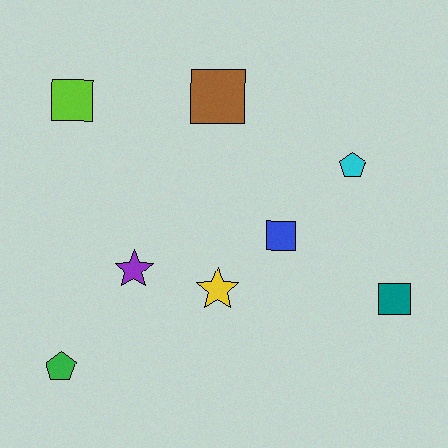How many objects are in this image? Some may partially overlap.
There are 8 objects.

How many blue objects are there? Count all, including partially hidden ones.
There is 1 blue object.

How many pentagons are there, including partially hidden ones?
There are 2 pentagons.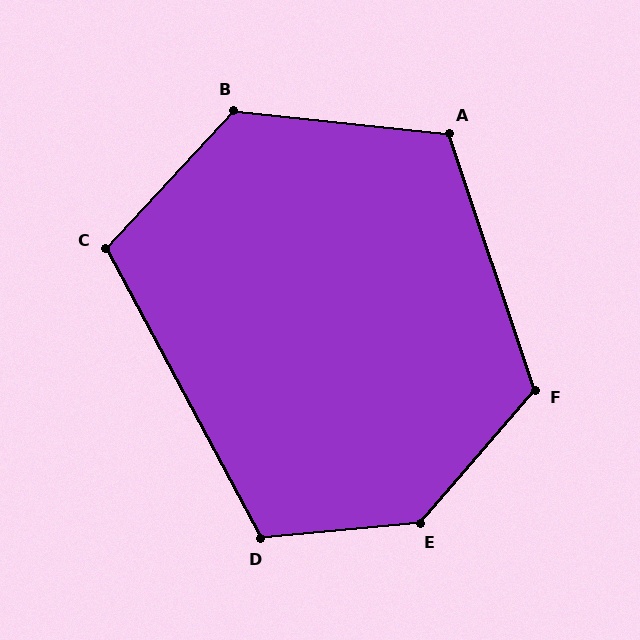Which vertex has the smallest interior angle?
C, at approximately 109 degrees.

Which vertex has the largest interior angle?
E, at approximately 137 degrees.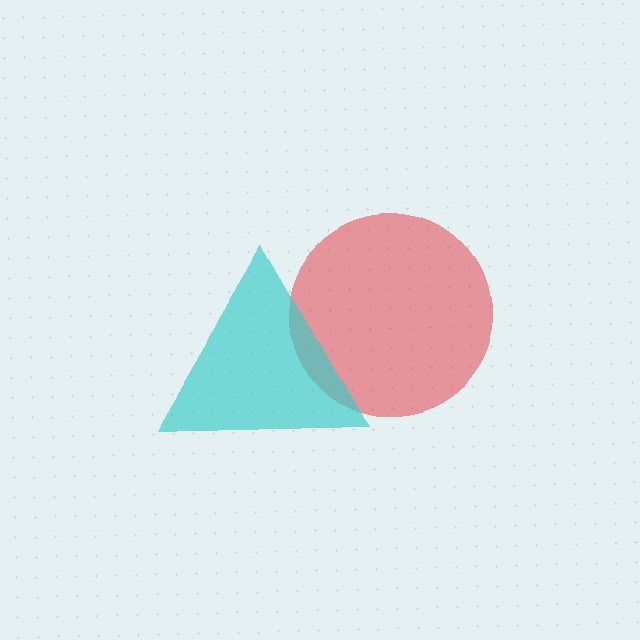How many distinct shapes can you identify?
There are 2 distinct shapes: a red circle, a cyan triangle.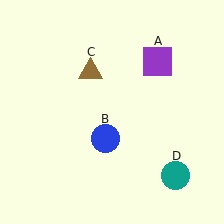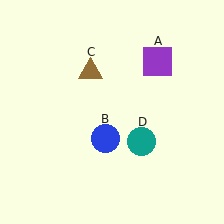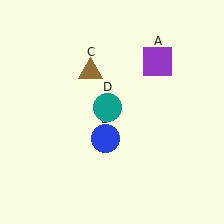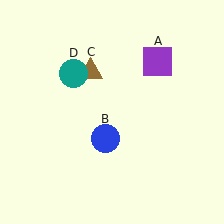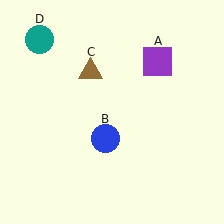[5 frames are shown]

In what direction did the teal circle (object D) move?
The teal circle (object D) moved up and to the left.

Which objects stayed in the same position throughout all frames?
Purple square (object A) and blue circle (object B) and brown triangle (object C) remained stationary.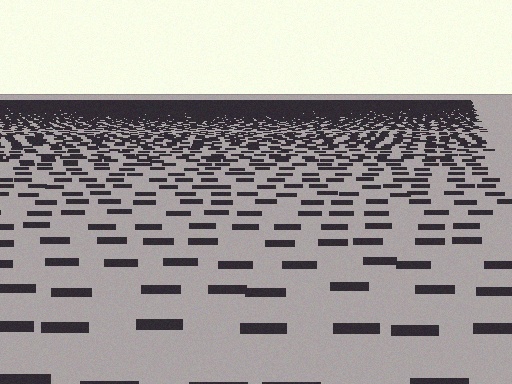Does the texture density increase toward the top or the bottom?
Density increases toward the top.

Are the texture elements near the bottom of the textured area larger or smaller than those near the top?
Larger. Near the bottom, elements are closer to the viewer and appear at a bigger on-screen size.